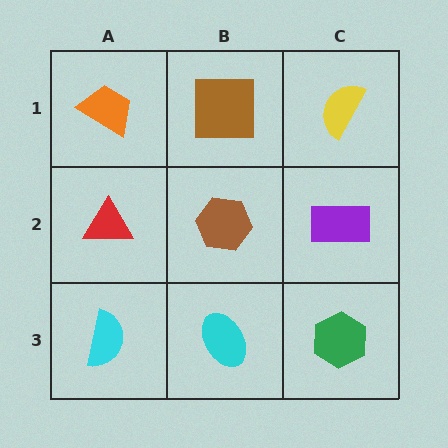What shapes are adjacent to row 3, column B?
A brown hexagon (row 2, column B), a cyan semicircle (row 3, column A), a green hexagon (row 3, column C).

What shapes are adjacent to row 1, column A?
A red triangle (row 2, column A), a brown square (row 1, column B).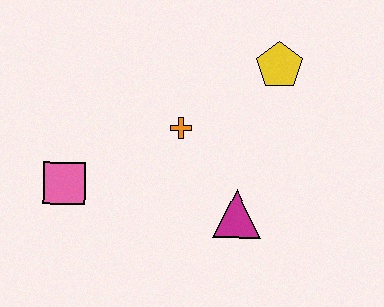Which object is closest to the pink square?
The orange cross is closest to the pink square.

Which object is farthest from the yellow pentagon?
The pink square is farthest from the yellow pentagon.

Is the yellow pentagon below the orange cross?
No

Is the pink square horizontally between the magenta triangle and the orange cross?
No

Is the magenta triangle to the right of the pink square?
Yes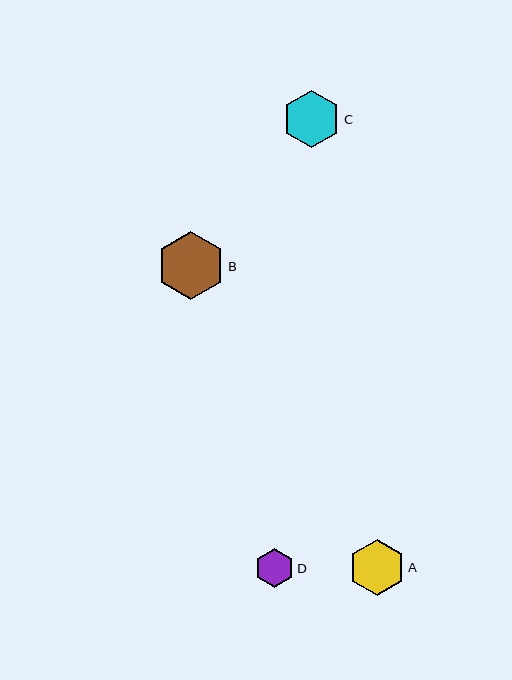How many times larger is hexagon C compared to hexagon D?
Hexagon C is approximately 1.5 times the size of hexagon D.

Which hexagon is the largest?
Hexagon B is the largest with a size of approximately 68 pixels.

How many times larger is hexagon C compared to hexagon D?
Hexagon C is approximately 1.5 times the size of hexagon D.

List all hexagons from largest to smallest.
From largest to smallest: B, C, A, D.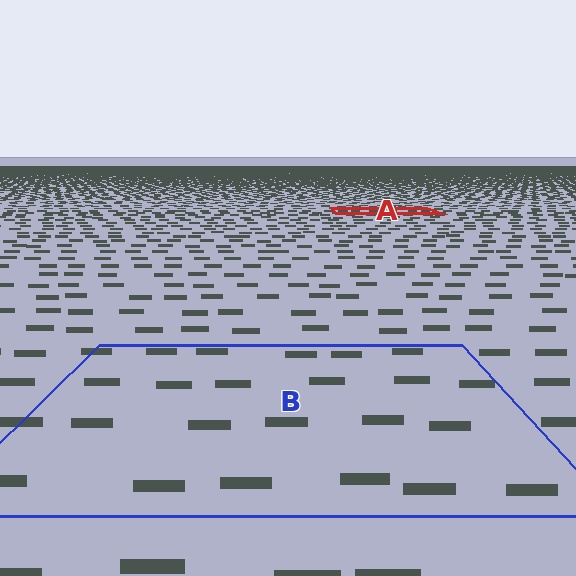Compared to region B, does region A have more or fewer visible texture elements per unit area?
Region A has more texture elements per unit area — they are packed more densely because it is farther away.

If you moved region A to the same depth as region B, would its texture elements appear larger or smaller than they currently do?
They would appear larger. At a closer depth, the same texture elements are projected at a bigger on-screen size.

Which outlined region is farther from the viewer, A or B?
Region A is farther from the viewer — the texture elements inside it appear smaller and more densely packed.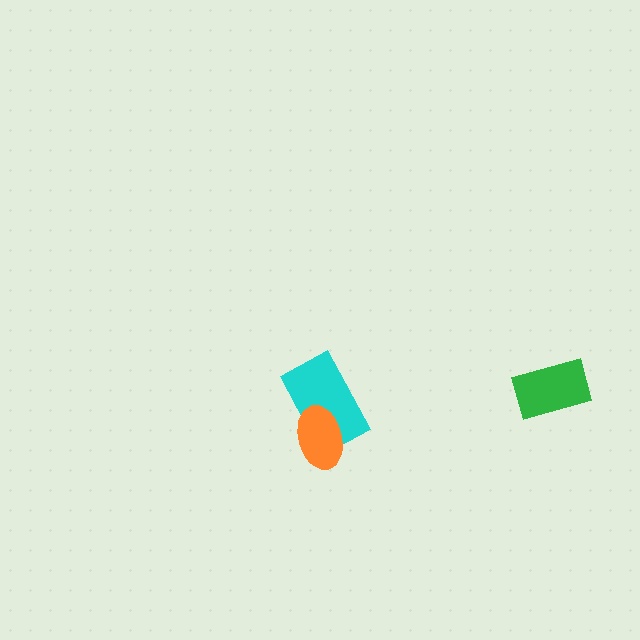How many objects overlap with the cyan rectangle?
1 object overlaps with the cyan rectangle.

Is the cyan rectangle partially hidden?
Yes, it is partially covered by another shape.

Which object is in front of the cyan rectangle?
The orange ellipse is in front of the cyan rectangle.